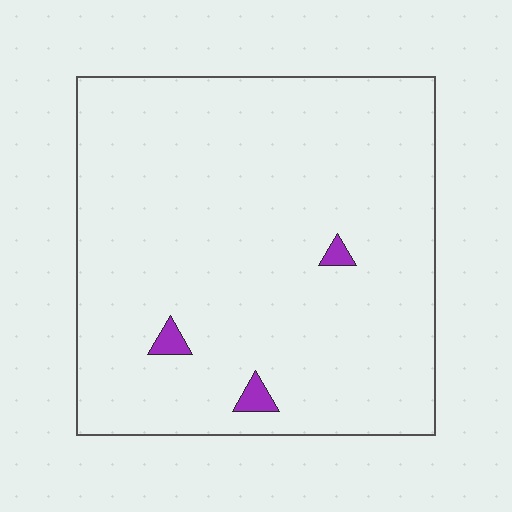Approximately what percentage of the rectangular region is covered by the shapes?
Approximately 0%.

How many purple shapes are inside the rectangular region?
3.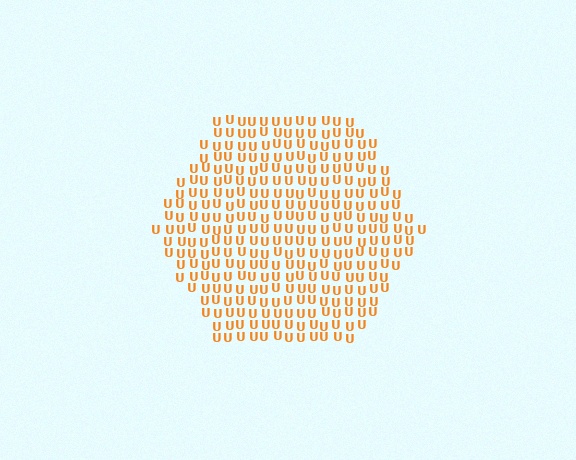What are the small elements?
The small elements are letter U's.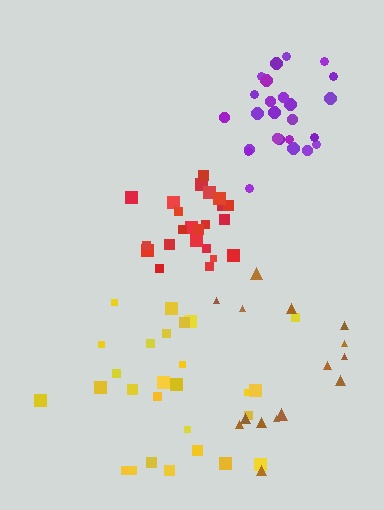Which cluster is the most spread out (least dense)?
Brown.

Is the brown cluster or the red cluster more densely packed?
Red.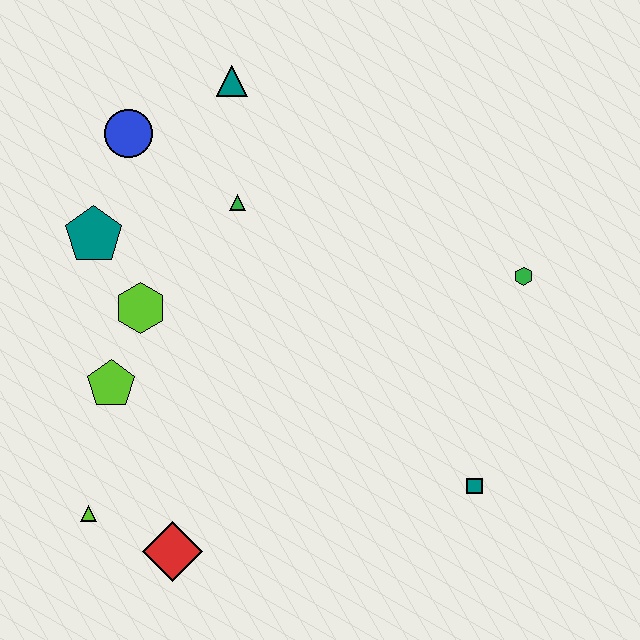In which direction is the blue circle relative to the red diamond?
The blue circle is above the red diamond.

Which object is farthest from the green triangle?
The teal square is farthest from the green triangle.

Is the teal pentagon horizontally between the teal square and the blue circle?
No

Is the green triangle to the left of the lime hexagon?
No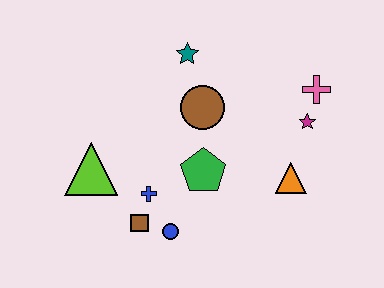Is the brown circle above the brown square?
Yes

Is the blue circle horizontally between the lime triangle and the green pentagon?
Yes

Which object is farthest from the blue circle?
The pink cross is farthest from the blue circle.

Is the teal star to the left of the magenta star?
Yes